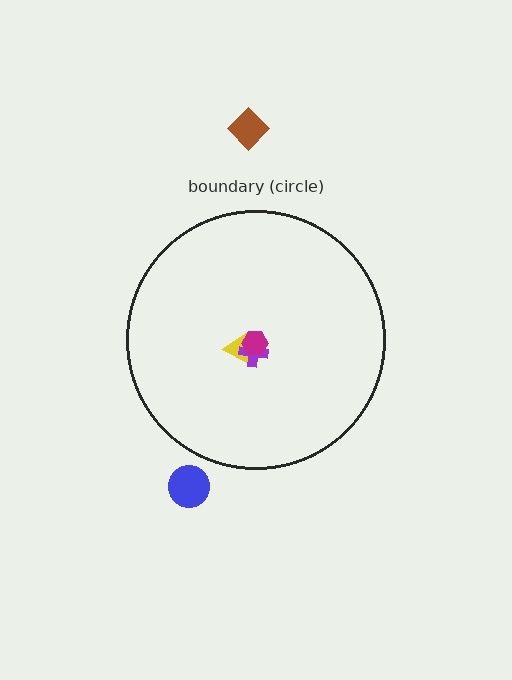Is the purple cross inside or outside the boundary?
Inside.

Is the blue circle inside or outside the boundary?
Outside.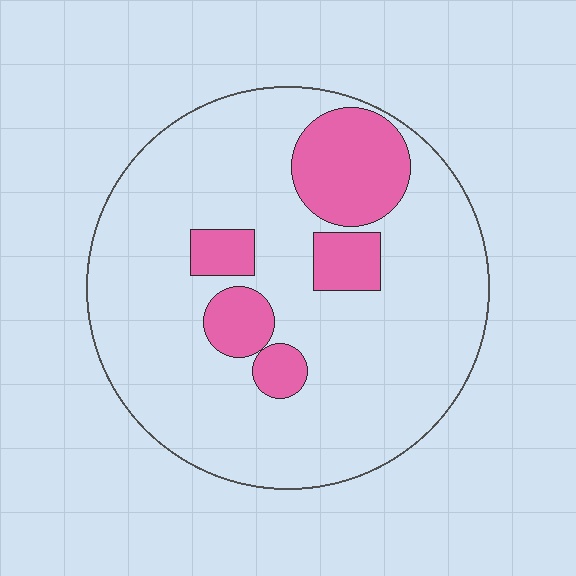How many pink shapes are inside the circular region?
5.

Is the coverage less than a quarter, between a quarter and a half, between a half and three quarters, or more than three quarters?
Less than a quarter.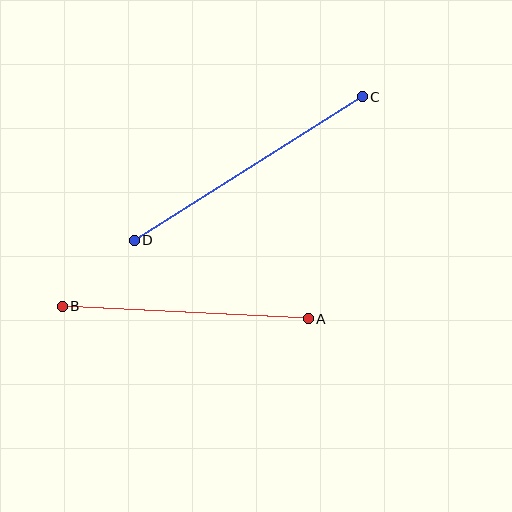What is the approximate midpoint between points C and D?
The midpoint is at approximately (248, 168) pixels.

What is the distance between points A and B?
The distance is approximately 246 pixels.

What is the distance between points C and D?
The distance is approximately 269 pixels.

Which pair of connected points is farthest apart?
Points C and D are farthest apart.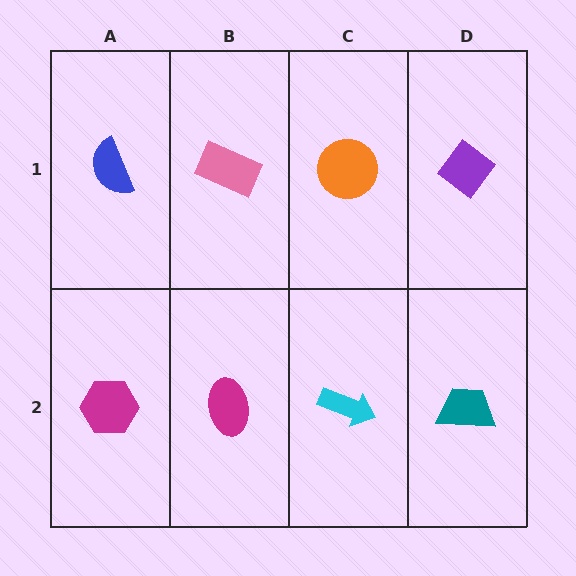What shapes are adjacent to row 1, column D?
A teal trapezoid (row 2, column D), an orange circle (row 1, column C).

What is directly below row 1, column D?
A teal trapezoid.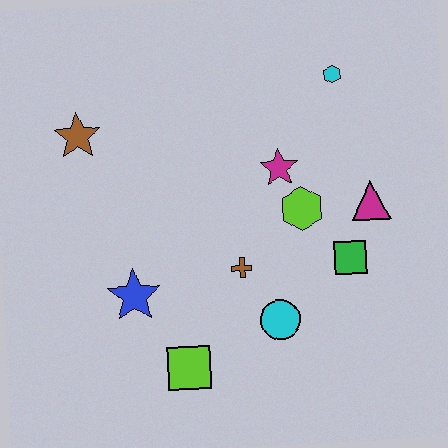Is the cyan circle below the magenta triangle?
Yes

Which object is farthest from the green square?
The brown star is farthest from the green square.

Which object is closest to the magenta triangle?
The green square is closest to the magenta triangle.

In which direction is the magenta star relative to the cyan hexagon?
The magenta star is below the cyan hexagon.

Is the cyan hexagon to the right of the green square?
No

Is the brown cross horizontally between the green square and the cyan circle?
No